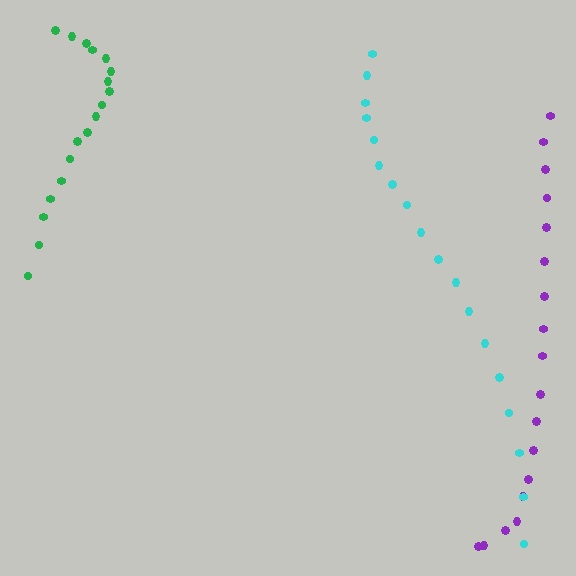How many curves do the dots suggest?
There are 3 distinct paths.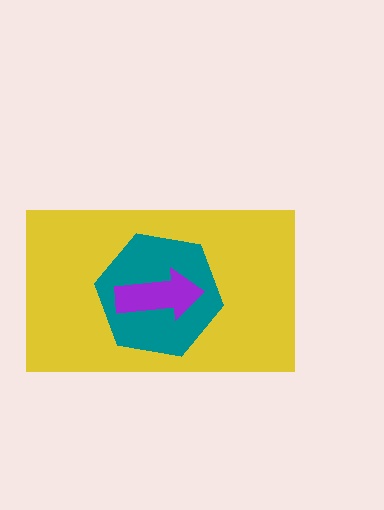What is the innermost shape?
The purple arrow.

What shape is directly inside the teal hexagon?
The purple arrow.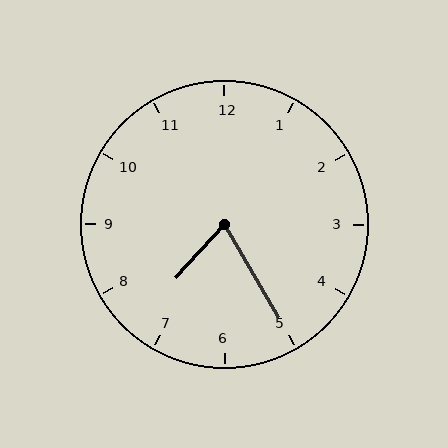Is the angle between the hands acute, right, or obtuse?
It is acute.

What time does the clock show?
7:25.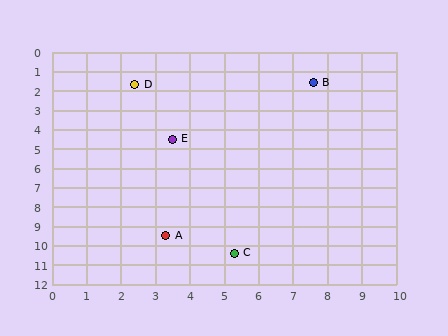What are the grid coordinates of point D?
Point D is at approximately (2.4, 1.7).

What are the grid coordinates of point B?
Point B is at approximately (7.6, 1.6).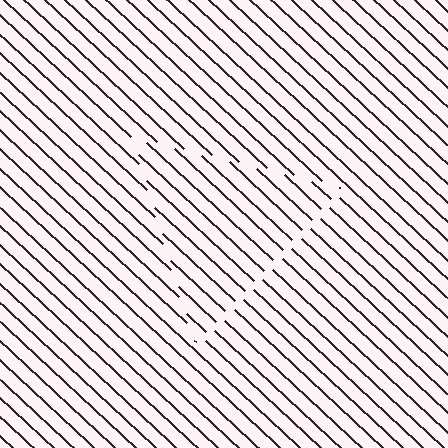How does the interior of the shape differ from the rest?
The interior of the shape contains the same grating, shifted by half a period — the contour is defined by the phase discontinuity where line-ends from the inner and outer gratings abut.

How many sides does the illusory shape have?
3 sides — the line-ends trace a triangle.